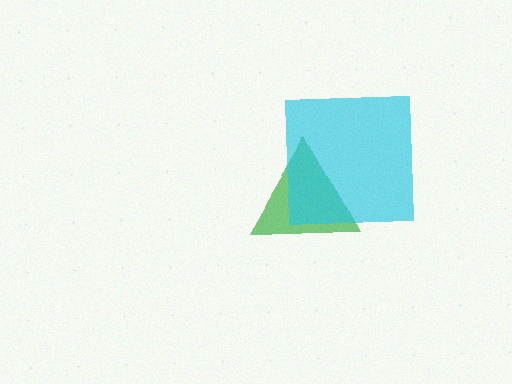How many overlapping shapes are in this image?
There are 2 overlapping shapes in the image.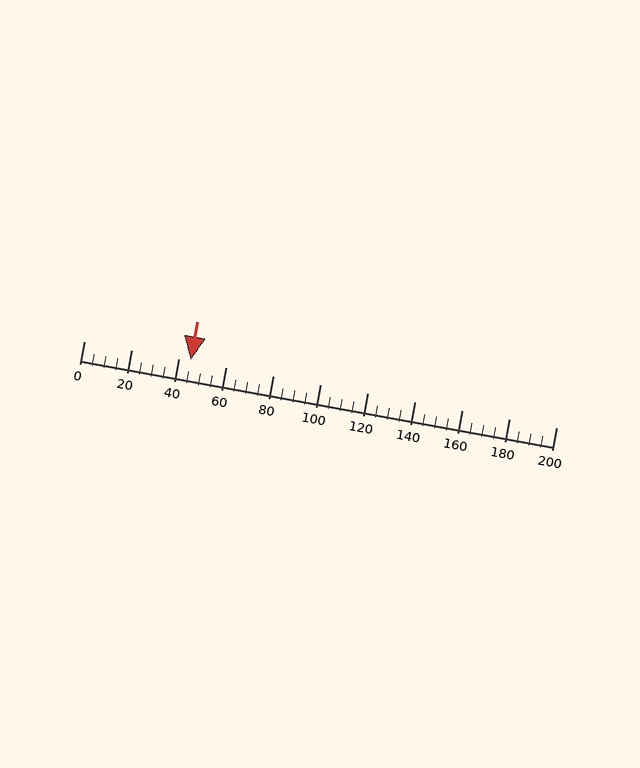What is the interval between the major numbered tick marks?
The major tick marks are spaced 20 units apart.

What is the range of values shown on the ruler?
The ruler shows values from 0 to 200.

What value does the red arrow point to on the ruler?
The red arrow points to approximately 45.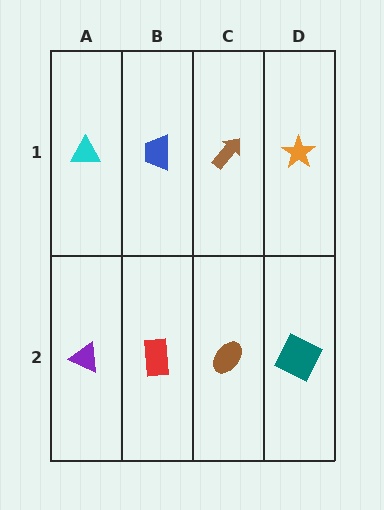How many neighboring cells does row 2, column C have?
3.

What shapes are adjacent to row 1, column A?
A purple triangle (row 2, column A), a blue trapezoid (row 1, column B).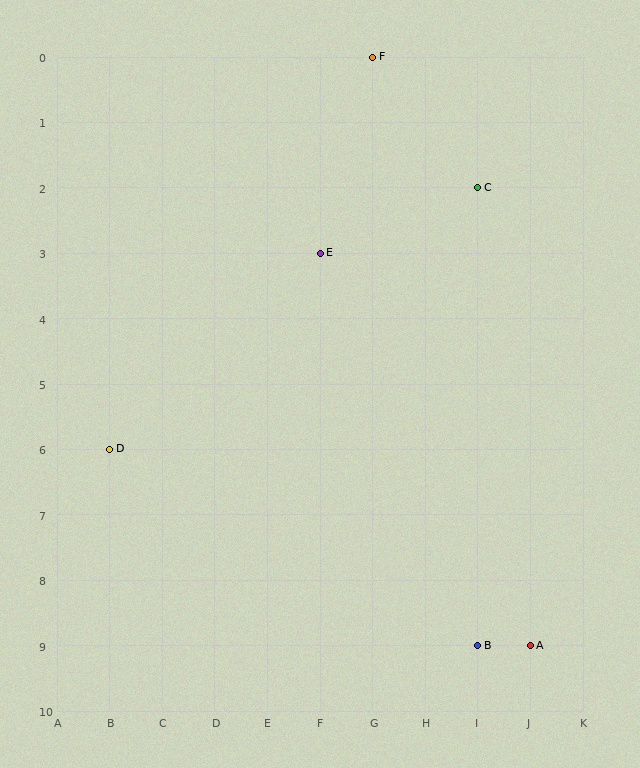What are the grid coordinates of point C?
Point C is at grid coordinates (I, 2).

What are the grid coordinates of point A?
Point A is at grid coordinates (J, 9).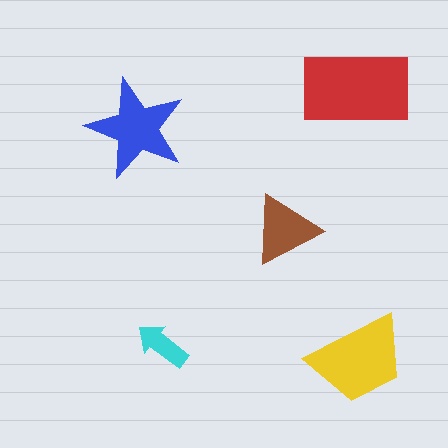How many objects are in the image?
There are 5 objects in the image.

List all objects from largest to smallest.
The red rectangle, the yellow trapezoid, the blue star, the brown triangle, the cyan arrow.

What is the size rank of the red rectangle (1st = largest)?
1st.